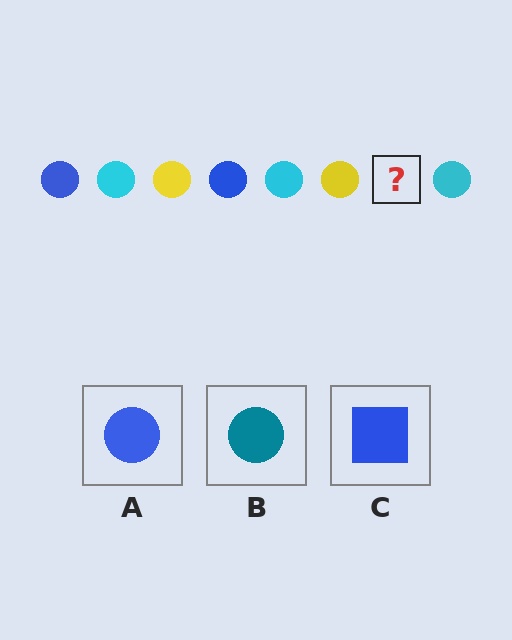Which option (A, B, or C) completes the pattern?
A.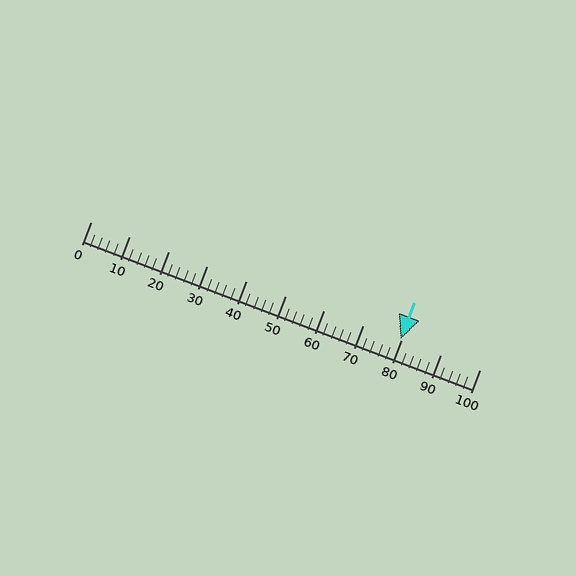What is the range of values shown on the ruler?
The ruler shows values from 0 to 100.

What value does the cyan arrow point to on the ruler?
The cyan arrow points to approximately 80.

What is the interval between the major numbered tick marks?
The major tick marks are spaced 10 units apart.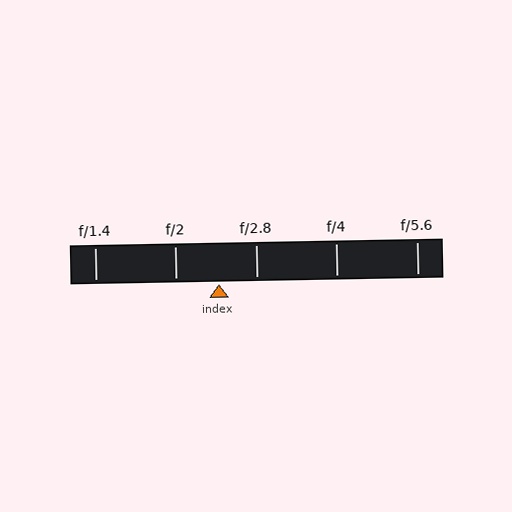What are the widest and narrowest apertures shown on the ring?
The widest aperture shown is f/1.4 and the narrowest is f/5.6.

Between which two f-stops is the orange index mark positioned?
The index mark is between f/2 and f/2.8.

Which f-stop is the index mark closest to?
The index mark is closest to f/2.8.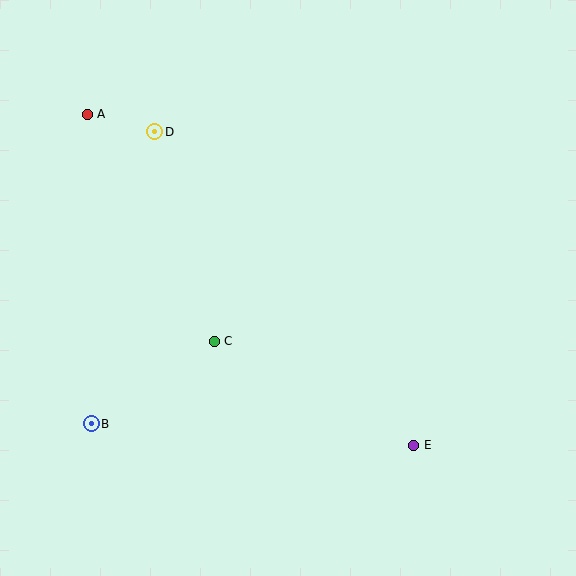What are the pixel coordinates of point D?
Point D is at (155, 132).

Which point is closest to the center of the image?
Point C at (214, 341) is closest to the center.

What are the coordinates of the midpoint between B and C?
The midpoint between B and C is at (153, 382).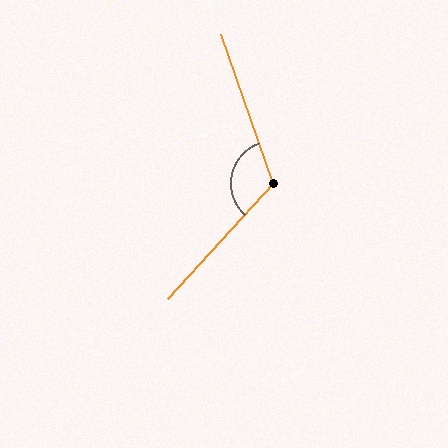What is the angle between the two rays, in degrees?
Approximately 118 degrees.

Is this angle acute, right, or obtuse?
It is obtuse.